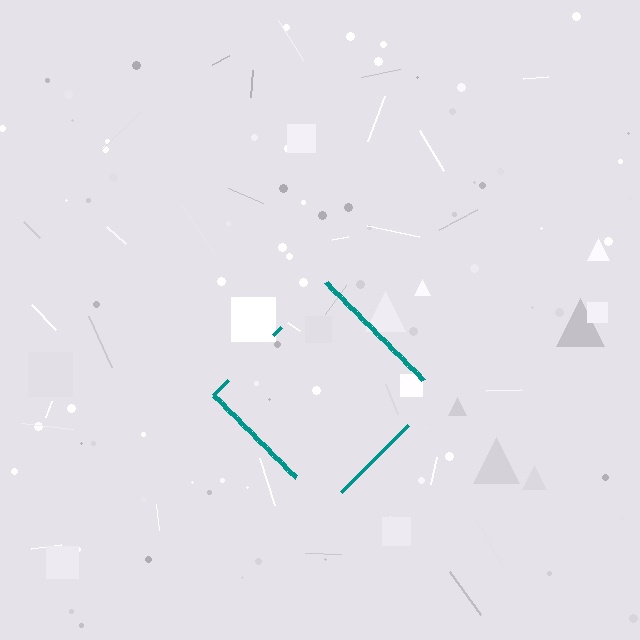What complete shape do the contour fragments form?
The contour fragments form a diamond.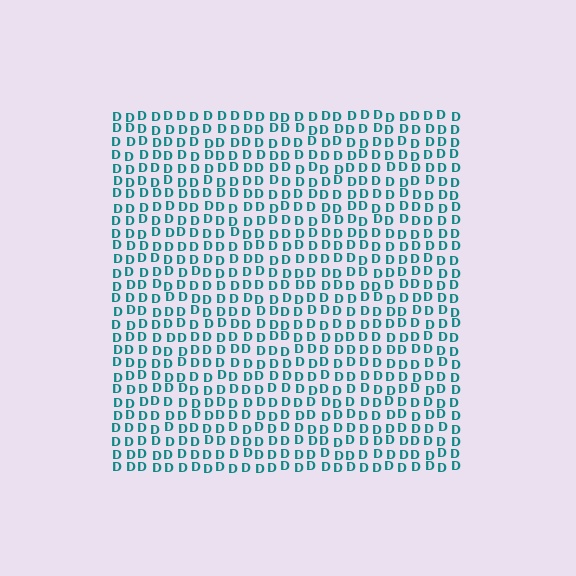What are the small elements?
The small elements are letter D's.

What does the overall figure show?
The overall figure shows a square.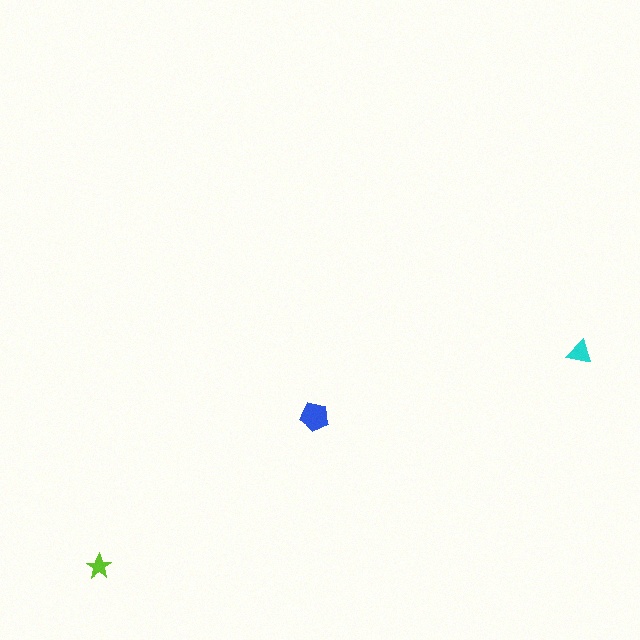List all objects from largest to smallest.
The blue pentagon, the cyan triangle, the lime star.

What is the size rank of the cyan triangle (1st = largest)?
2nd.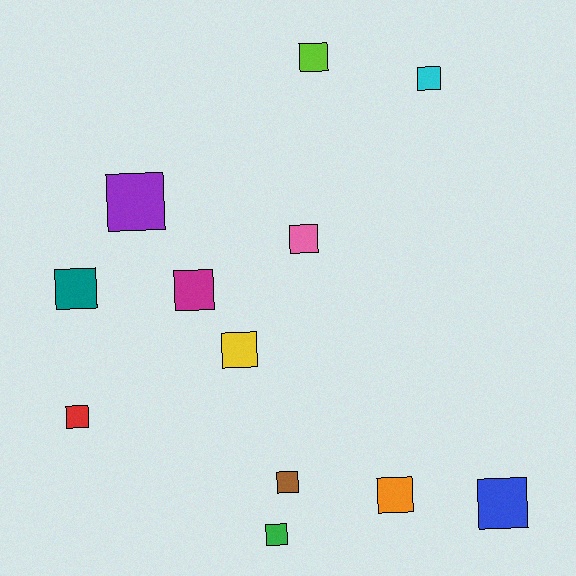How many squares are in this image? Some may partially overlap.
There are 12 squares.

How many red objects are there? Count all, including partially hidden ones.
There is 1 red object.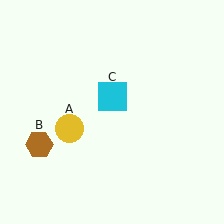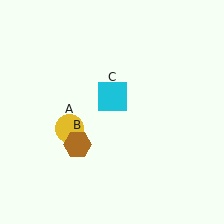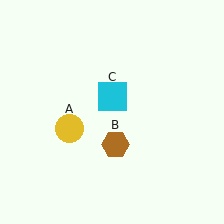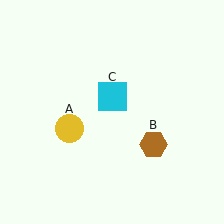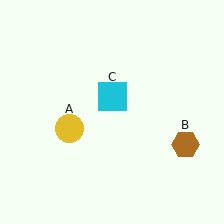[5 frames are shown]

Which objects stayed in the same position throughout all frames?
Yellow circle (object A) and cyan square (object C) remained stationary.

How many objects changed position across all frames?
1 object changed position: brown hexagon (object B).